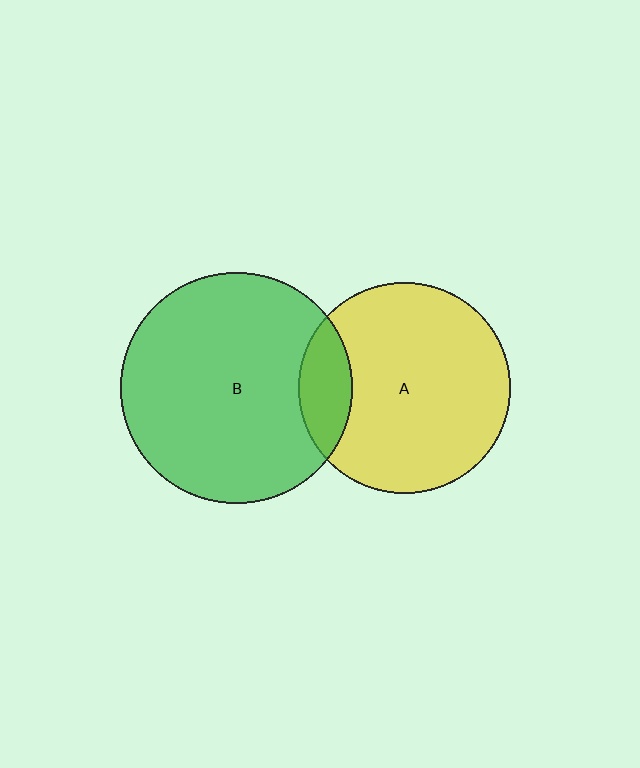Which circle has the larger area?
Circle B (green).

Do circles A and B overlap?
Yes.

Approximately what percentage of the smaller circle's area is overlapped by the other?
Approximately 15%.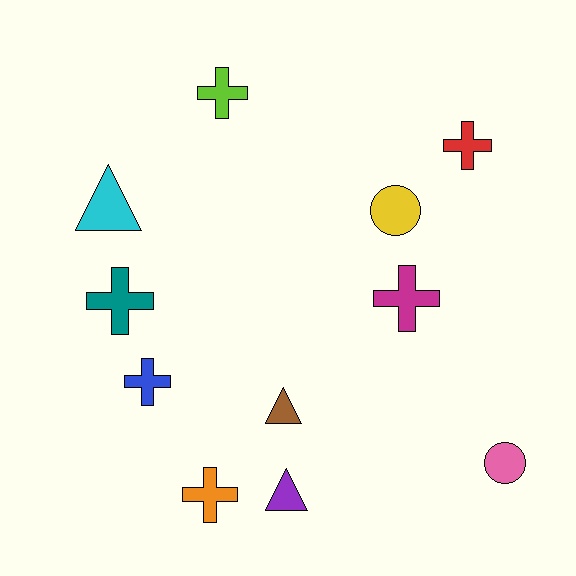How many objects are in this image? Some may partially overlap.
There are 11 objects.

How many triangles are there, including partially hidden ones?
There are 3 triangles.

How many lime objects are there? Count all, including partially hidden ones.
There is 1 lime object.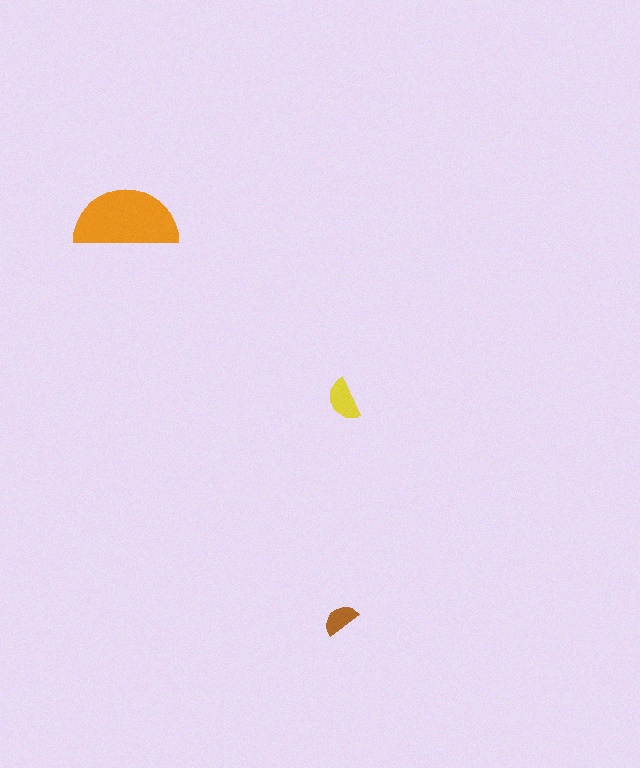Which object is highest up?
The orange semicircle is topmost.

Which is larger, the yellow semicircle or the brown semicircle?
The yellow one.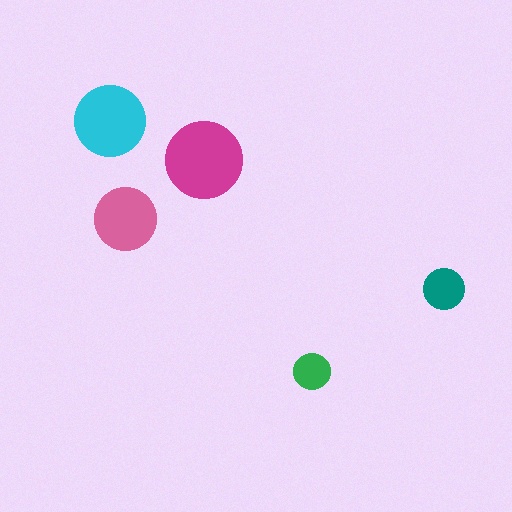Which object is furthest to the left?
The cyan circle is leftmost.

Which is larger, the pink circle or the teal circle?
The pink one.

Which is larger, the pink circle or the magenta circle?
The magenta one.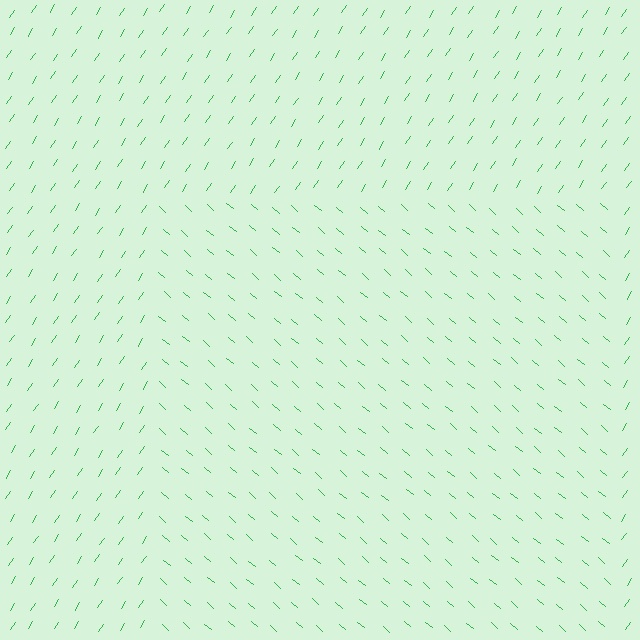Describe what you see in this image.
The image is filled with small green line segments. A rectangle region in the image has lines oriented differently from the surrounding lines, creating a visible texture boundary.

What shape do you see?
I see a rectangle.